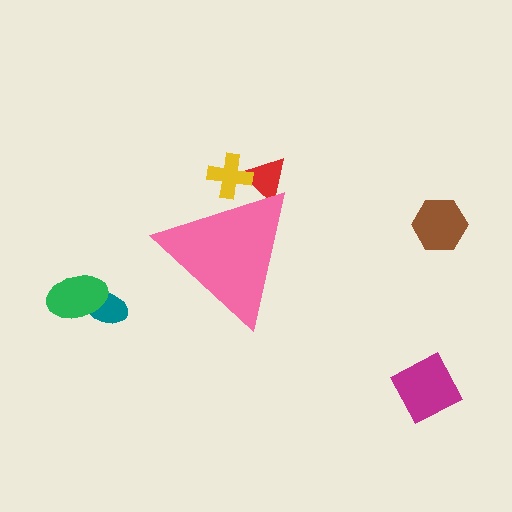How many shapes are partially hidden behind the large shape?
2 shapes are partially hidden.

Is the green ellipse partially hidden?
No, the green ellipse is fully visible.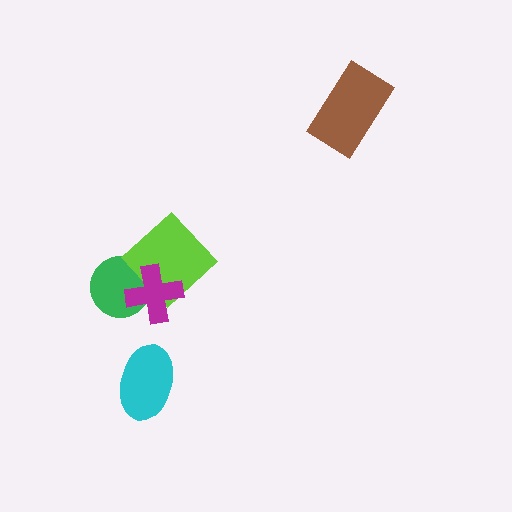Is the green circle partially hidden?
Yes, it is partially covered by another shape.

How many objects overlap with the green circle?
2 objects overlap with the green circle.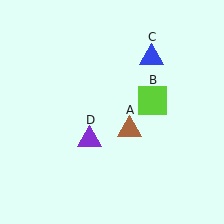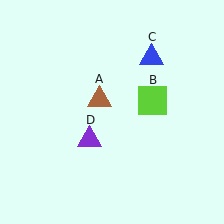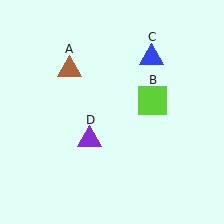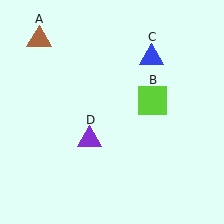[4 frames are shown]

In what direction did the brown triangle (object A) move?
The brown triangle (object A) moved up and to the left.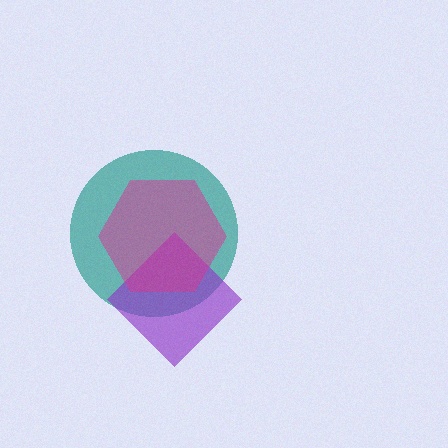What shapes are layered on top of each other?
The layered shapes are: a teal circle, a purple diamond, a magenta hexagon.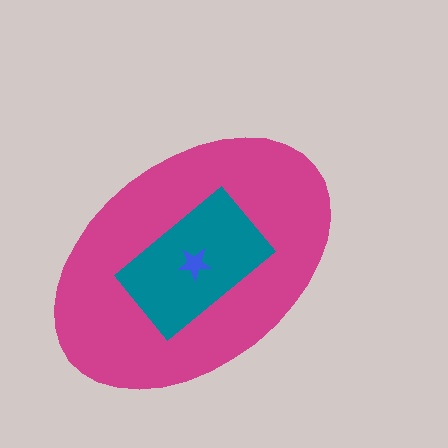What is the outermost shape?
The magenta ellipse.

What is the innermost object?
The blue star.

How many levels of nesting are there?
3.